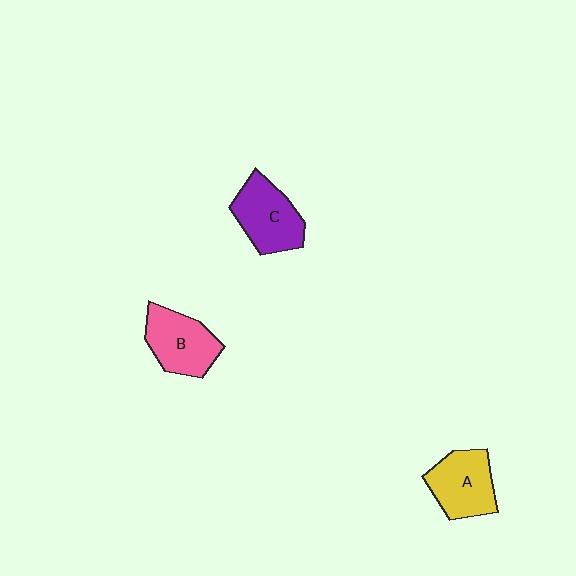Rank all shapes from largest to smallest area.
From largest to smallest: C (purple), B (pink), A (yellow).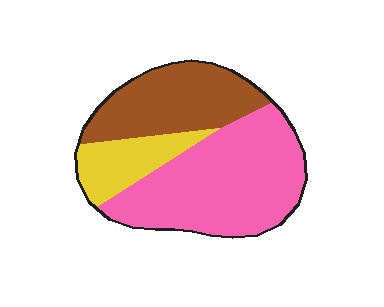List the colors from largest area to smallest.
From largest to smallest: pink, brown, yellow.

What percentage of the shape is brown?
Brown covers about 30% of the shape.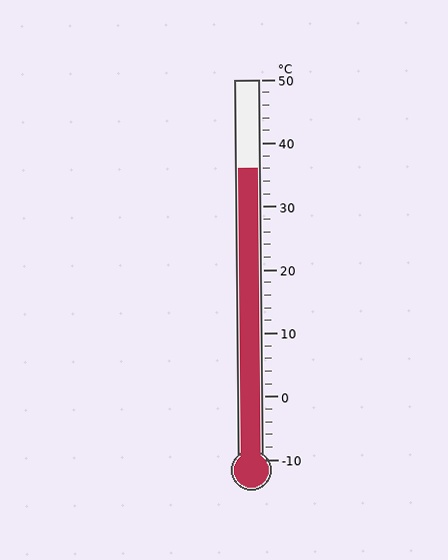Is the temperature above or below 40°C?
The temperature is below 40°C.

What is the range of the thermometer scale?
The thermometer scale ranges from -10°C to 50°C.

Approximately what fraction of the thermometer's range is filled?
The thermometer is filled to approximately 75% of its range.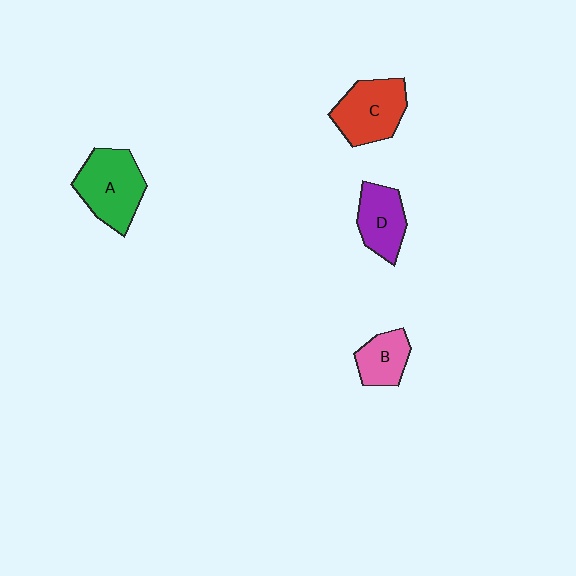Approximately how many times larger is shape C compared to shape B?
Approximately 1.6 times.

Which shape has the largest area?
Shape A (green).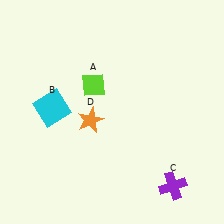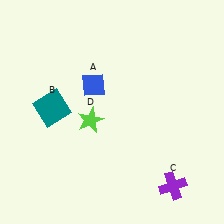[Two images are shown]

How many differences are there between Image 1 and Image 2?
There are 3 differences between the two images.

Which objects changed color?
A changed from lime to blue. B changed from cyan to teal. D changed from orange to lime.